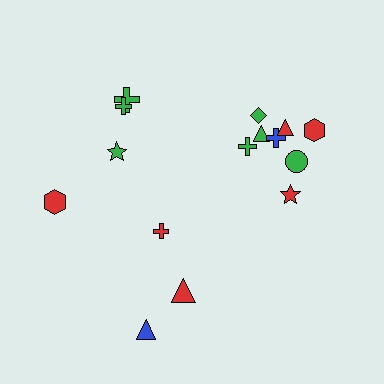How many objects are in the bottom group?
There are 3 objects.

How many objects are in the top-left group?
There are 4 objects.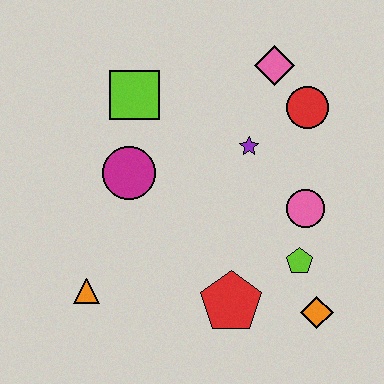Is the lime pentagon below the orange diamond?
No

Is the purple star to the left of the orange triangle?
No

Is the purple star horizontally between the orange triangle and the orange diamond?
Yes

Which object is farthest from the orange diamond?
The lime square is farthest from the orange diamond.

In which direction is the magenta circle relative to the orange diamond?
The magenta circle is to the left of the orange diamond.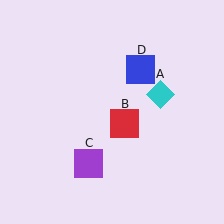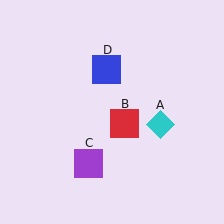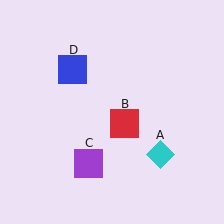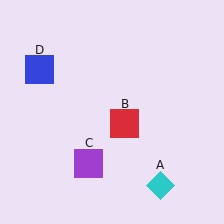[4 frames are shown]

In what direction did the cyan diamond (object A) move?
The cyan diamond (object A) moved down.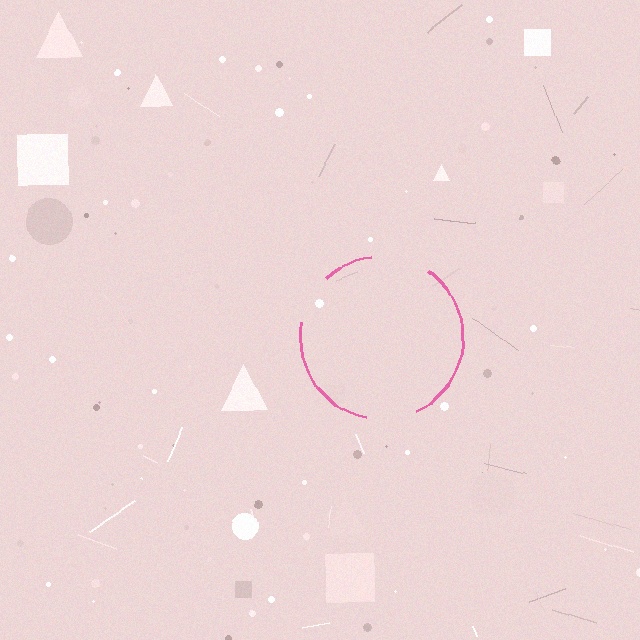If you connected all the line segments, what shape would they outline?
They would outline a circle.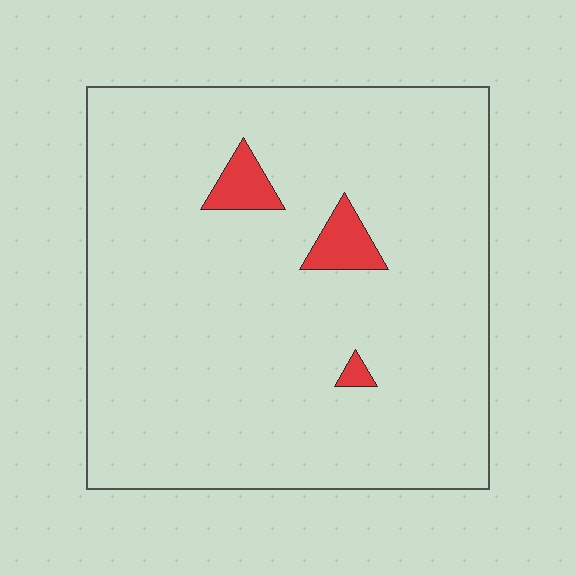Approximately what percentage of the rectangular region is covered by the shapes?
Approximately 5%.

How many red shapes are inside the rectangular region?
3.